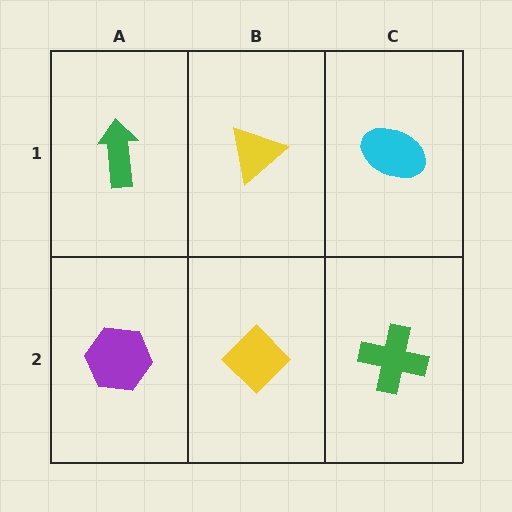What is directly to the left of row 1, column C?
A yellow triangle.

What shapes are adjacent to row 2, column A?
A green arrow (row 1, column A), a yellow diamond (row 2, column B).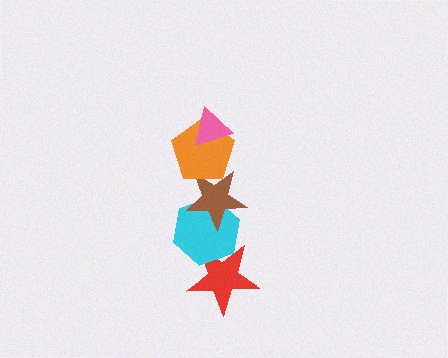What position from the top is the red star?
The red star is 5th from the top.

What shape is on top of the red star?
The cyan hexagon is on top of the red star.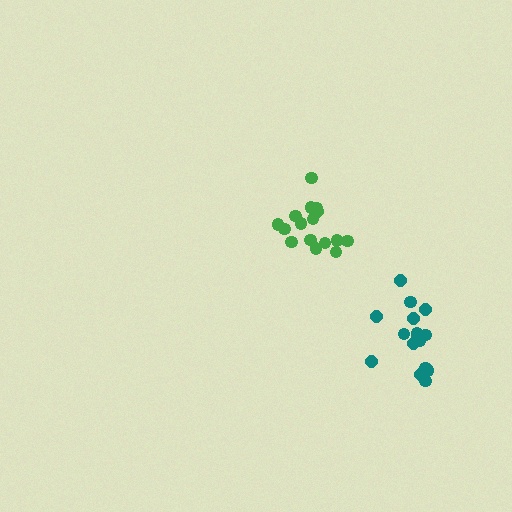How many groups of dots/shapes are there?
There are 2 groups.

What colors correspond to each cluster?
The clusters are colored: green, teal.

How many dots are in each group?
Group 1: 16 dots, Group 2: 16 dots (32 total).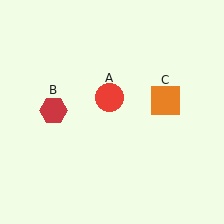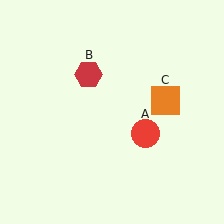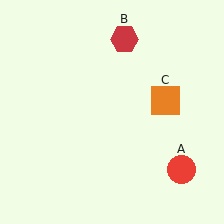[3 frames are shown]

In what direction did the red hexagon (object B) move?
The red hexagon (object B) moved up and to the right.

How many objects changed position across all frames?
2 objects changed position: red circle (object A), red hexagon (object B).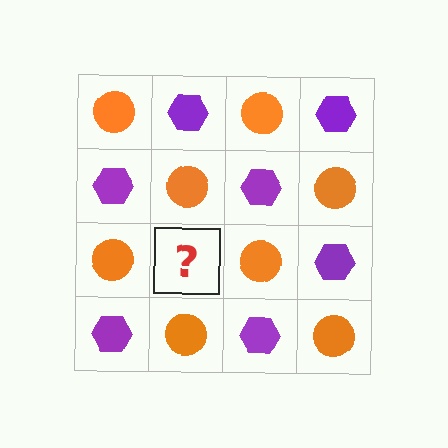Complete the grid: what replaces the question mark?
The question mark should be replaced with a purple hexagon.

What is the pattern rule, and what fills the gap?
The rule is that it alternates orange circle and purple hexagon in a checkerboard pattern. The gap should be filled with a purple hexagon.